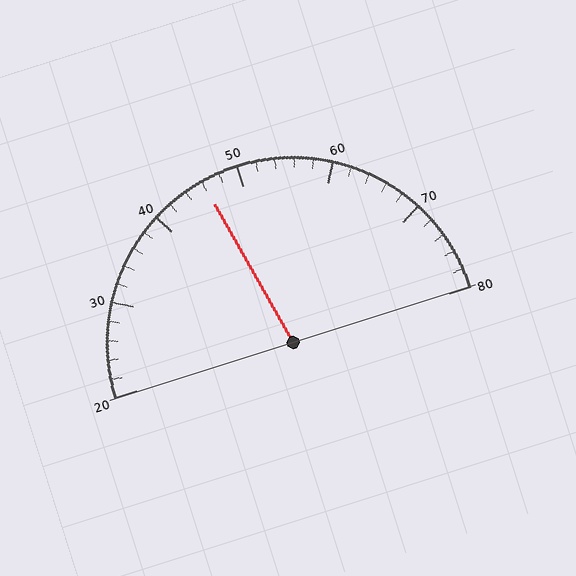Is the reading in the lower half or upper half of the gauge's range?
The reading is in the lower half of the range (20 to 80).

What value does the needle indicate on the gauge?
The needle indicates approximately 46.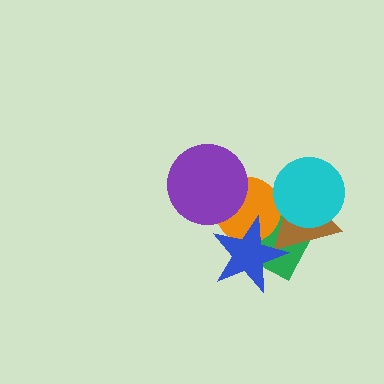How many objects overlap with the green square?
4 objects overlap with the green square.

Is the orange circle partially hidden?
Yes, it is partially covered by another shape.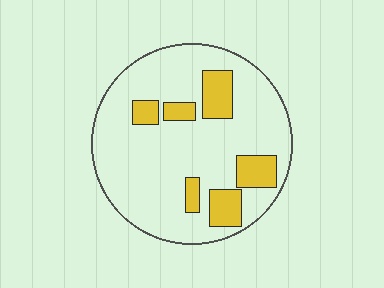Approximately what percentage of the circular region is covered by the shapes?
Approximately 20%.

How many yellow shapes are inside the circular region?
6.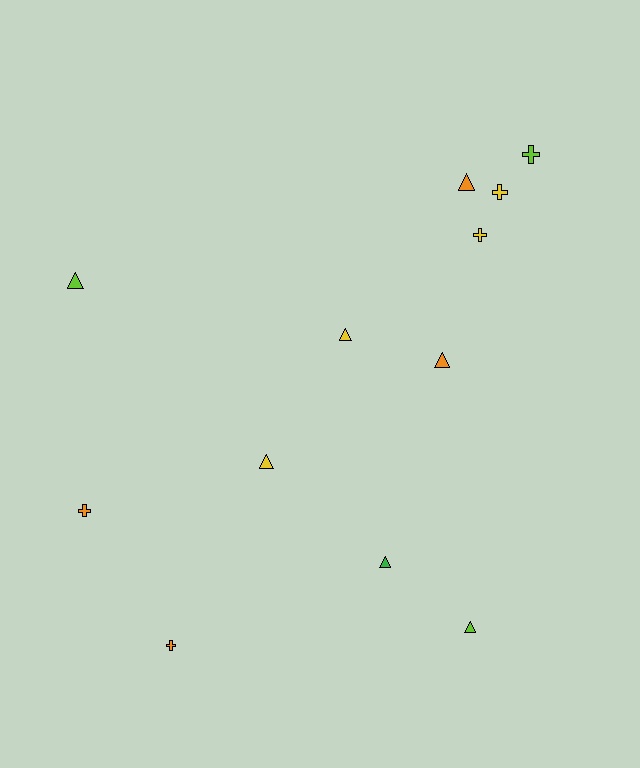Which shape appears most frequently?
Triangle, with 7 objects.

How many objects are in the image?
There are 12 objects.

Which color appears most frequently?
Yellow, with 4 objects.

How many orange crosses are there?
There are 2 orange crosses.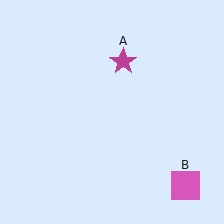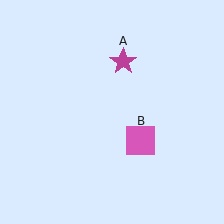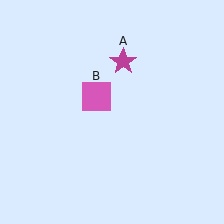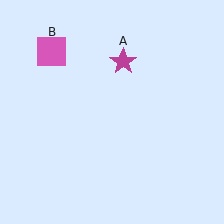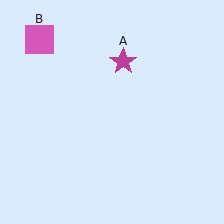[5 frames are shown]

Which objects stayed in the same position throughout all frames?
Magenta star (object A) remained stationary.